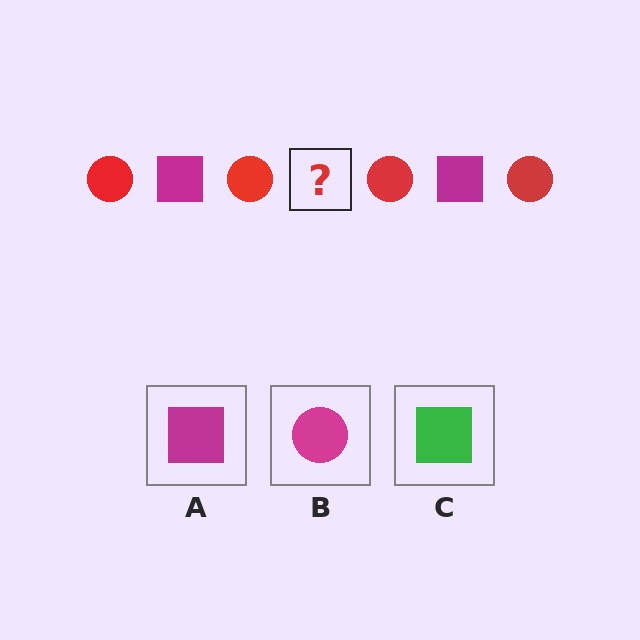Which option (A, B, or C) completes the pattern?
A.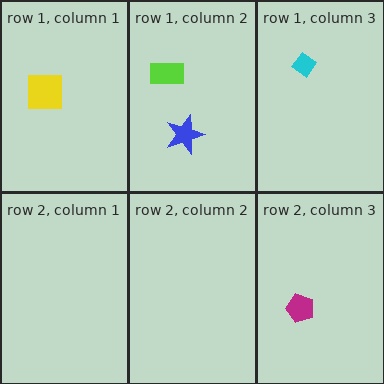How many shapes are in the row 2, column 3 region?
1.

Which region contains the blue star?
The row 1, column 2 region.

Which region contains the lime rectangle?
The row 1, column 2 region.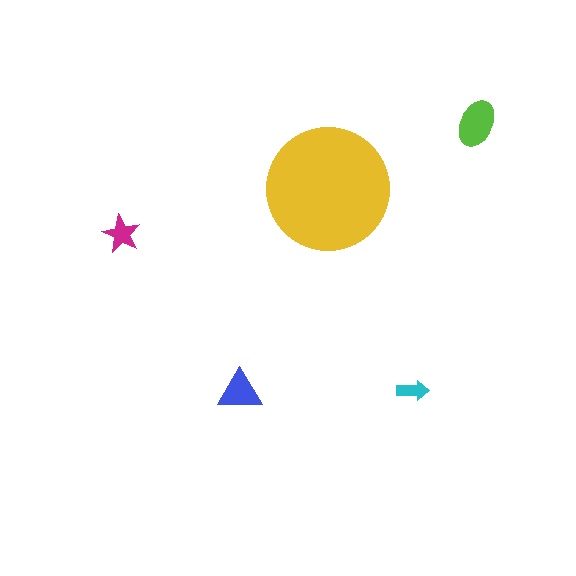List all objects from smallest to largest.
The cyan arrow, the magenta star, the blue triangle, the lime ellipse, the yellow circle.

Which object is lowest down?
The blue triangle is bottommost.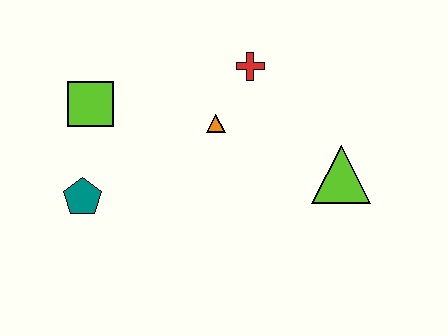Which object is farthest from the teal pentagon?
The lime triangle is farthest from the teal pentagon.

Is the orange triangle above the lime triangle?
Yes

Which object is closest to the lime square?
The teal pentagon is closest to the lime square.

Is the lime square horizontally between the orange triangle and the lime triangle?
No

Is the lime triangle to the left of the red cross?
No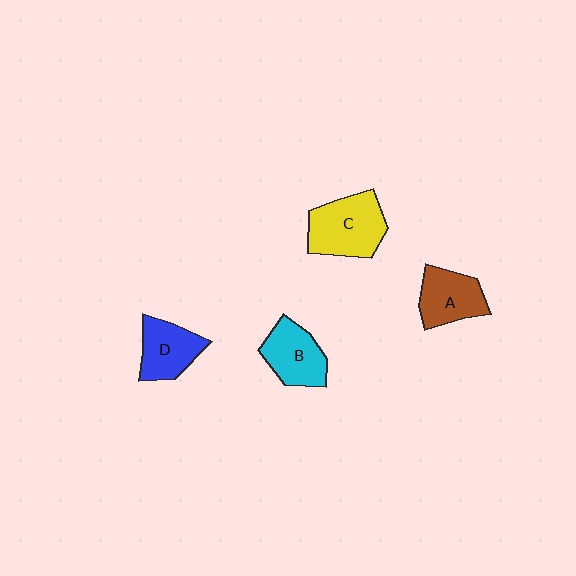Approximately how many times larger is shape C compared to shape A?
Approximately 1.3 times.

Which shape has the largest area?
Shape C (yellow).